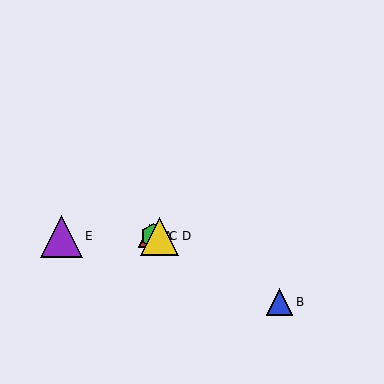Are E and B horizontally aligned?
No, E is at y≈236 and B is at y≈302.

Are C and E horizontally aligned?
Yes, both are at y≈236.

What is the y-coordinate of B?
Object B is at y≈302.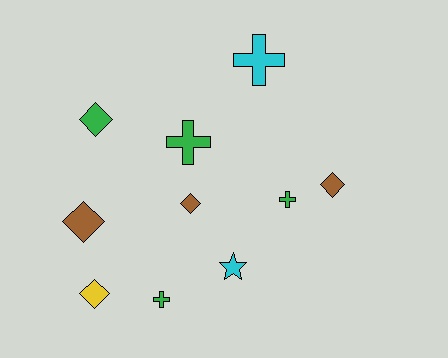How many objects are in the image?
There are 10 objects.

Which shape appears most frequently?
Diamond, with 5 objects.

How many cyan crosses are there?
There is 1 cyan cross.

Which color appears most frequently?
Green, with 4 objects.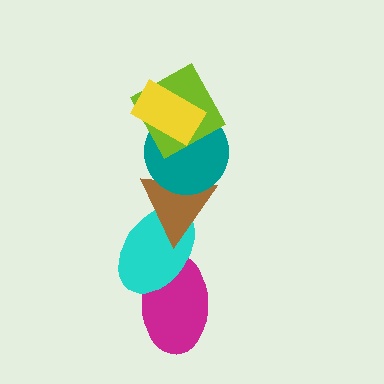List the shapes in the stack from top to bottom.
From top to bottom: the yellow rectangle, the lime square, the teal circle, the brown triangle, the cyan ellipse, the magenta ellipse.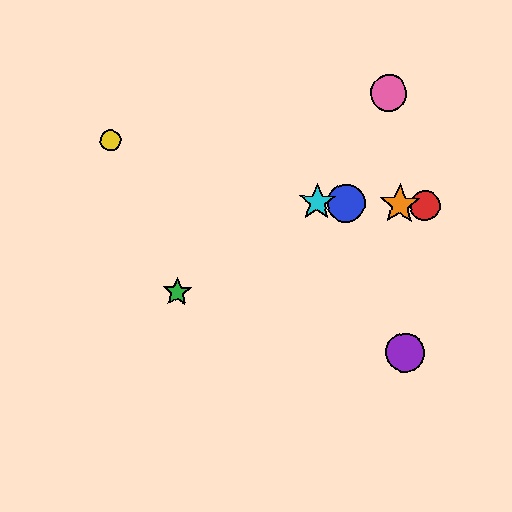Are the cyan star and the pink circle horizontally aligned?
No, the cyan star is at y≈202 and the pink circle is at y≈93.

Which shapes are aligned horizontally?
The red circle, the blue circle, the orange star, the cyan star are aligned horizontally.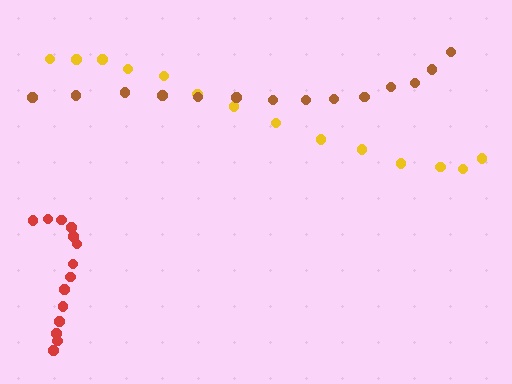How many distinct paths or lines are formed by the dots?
There are 3 distinct paths.